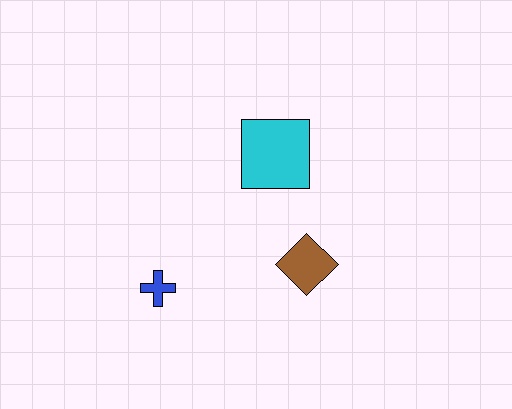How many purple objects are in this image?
There are no purple objects.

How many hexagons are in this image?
There are no hexagons.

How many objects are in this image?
There are 3 objects.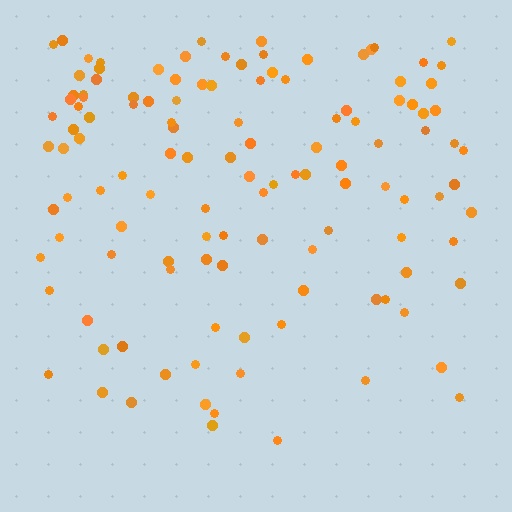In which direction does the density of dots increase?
From bottom to top, with the top side densest.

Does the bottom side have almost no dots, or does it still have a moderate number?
Still a moderate number, just noticeably fewer than the top.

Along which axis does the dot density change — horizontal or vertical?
Vertical.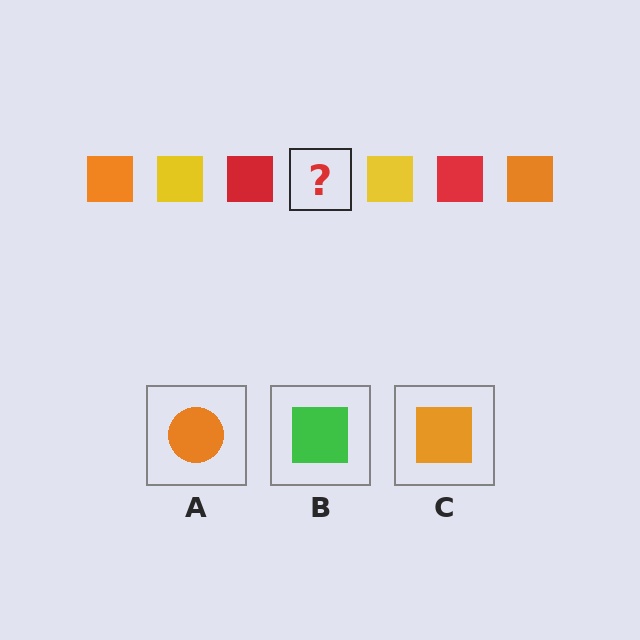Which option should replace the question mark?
Option C.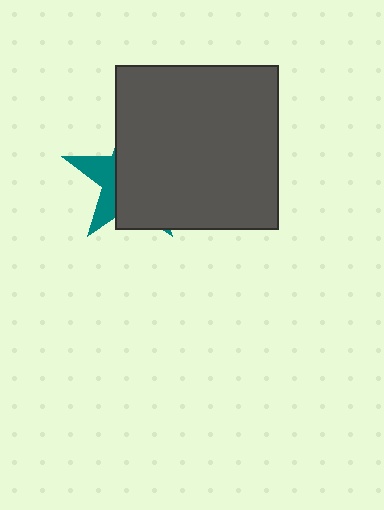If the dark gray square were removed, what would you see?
You would see the complete teal star.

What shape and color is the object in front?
The object in front is a dark gray square.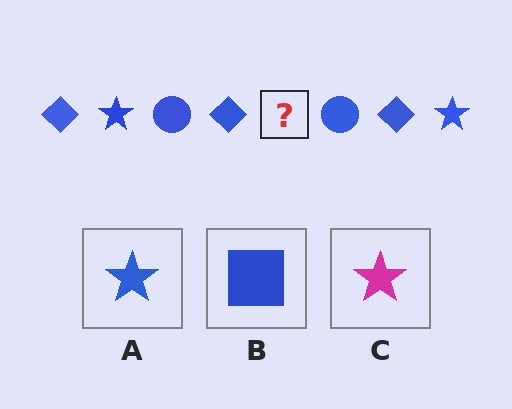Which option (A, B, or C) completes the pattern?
A.